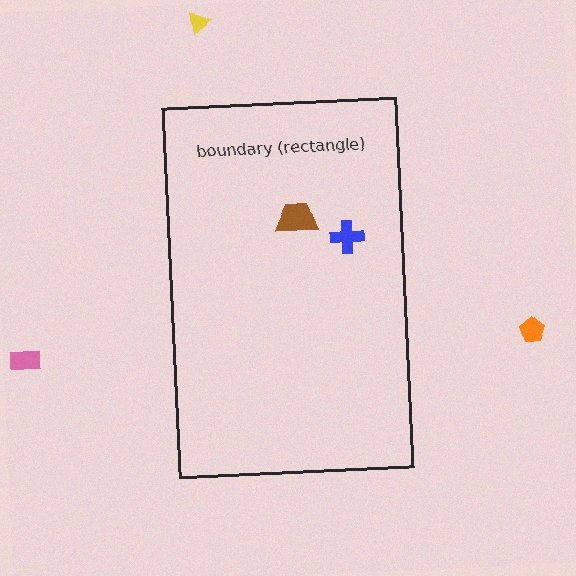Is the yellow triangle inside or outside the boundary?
Outside.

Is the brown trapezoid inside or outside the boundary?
Inside.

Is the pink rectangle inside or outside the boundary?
Outside.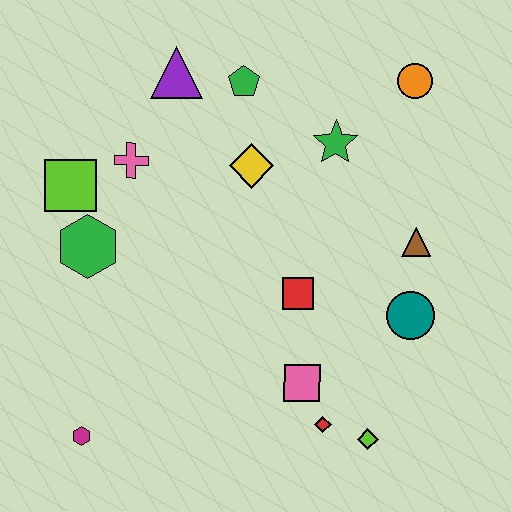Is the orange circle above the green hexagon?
Yes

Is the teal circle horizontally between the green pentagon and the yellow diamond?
No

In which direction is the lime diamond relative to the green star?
The lime diamond is below the green star.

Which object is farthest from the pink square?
The purple triangle is farthest from the pink square.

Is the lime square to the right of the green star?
No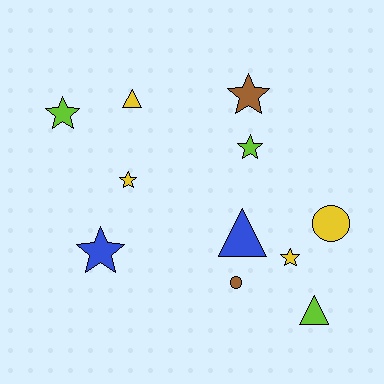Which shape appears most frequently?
Star, with 6 objects.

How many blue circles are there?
There are no blue circles.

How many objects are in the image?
There are 11 objects.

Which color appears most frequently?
Yellow, with 4 objects.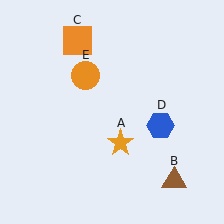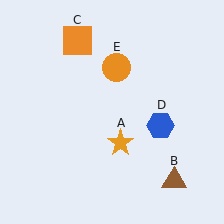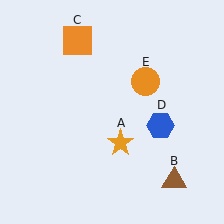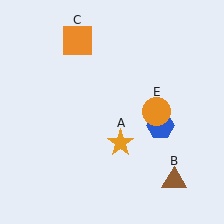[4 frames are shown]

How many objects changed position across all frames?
1 object changed position: orange circle (object E).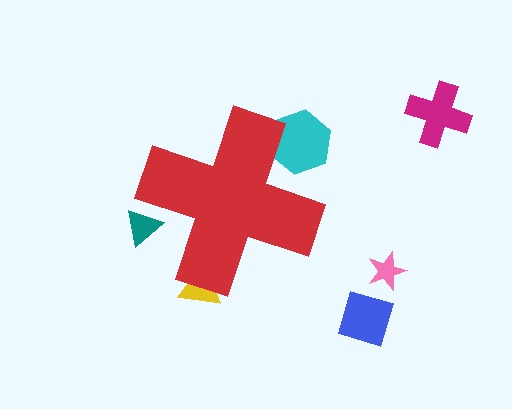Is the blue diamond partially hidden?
No, the blue diamond is fully visible.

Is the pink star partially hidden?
No, the pink star is fully visible.